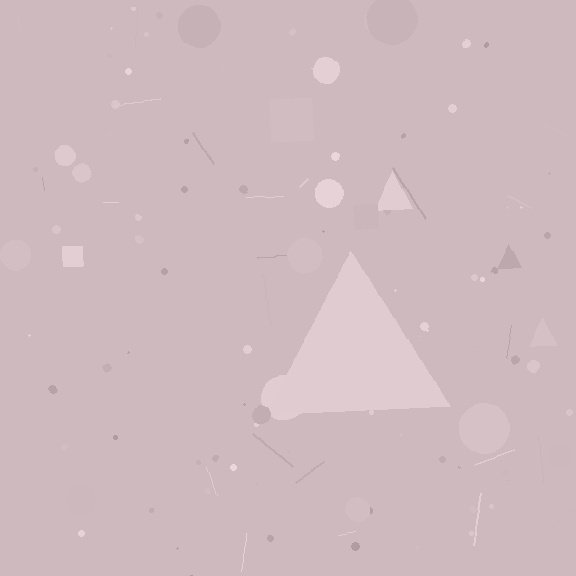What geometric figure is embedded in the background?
A triangle is embedded in the background.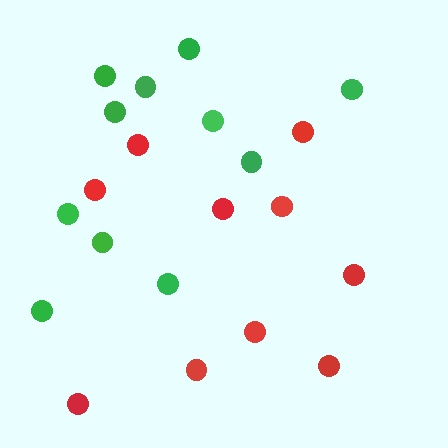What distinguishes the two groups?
There are 2 groups: one group of green circles (11) and one group of red circles (10).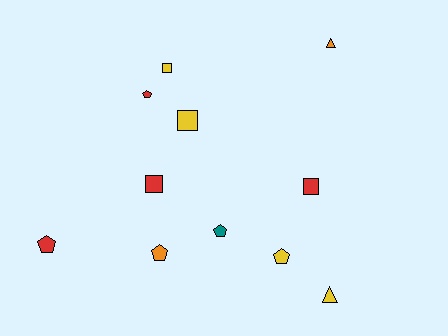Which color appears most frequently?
Red, with 4 objects.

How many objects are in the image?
There are 11 objects.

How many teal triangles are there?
There are no teal triangles.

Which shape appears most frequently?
Pentagon, with 5 objects.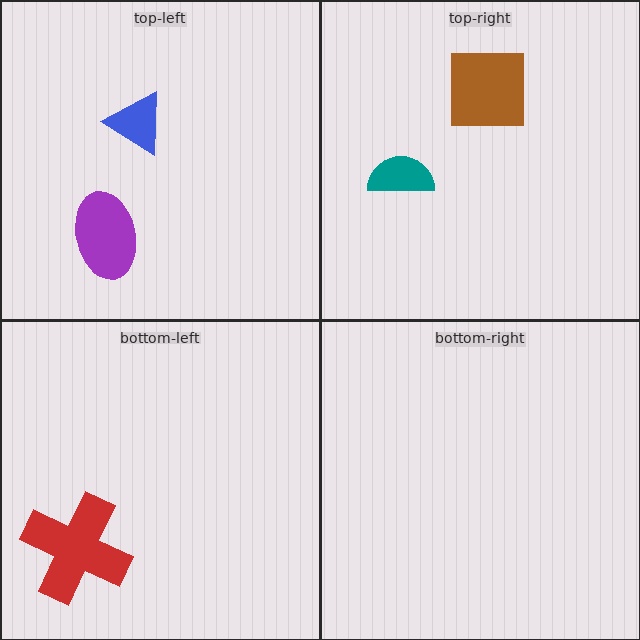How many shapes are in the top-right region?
2.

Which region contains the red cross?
The bottom-left region.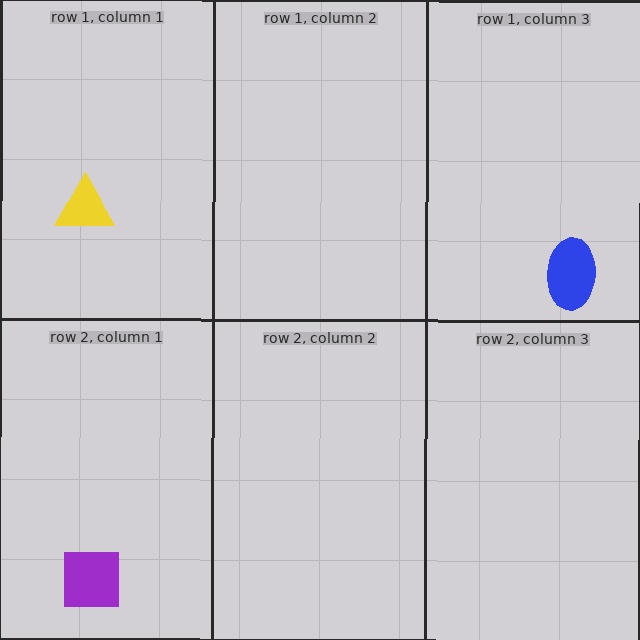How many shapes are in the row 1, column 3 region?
1.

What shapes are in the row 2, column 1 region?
The purple square.